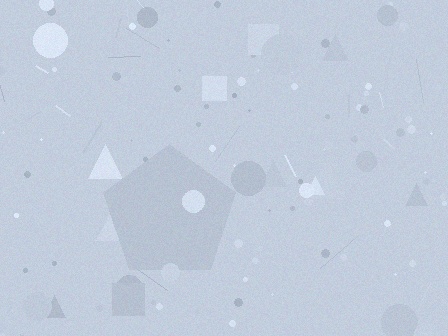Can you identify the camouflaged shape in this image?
The camouflaged shape is a pentagon.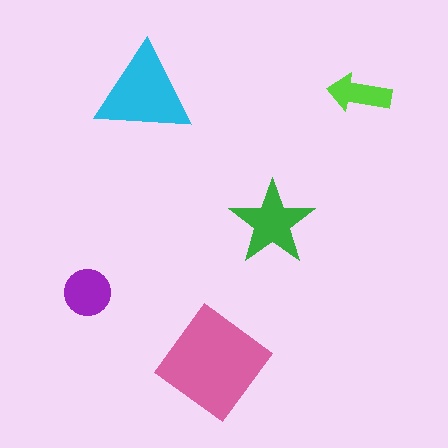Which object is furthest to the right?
The lime arrow is rightmost.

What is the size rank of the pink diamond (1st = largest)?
1st.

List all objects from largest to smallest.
The pink diamond, the cyan triangle, the green star, the purple circle, the lime arrow.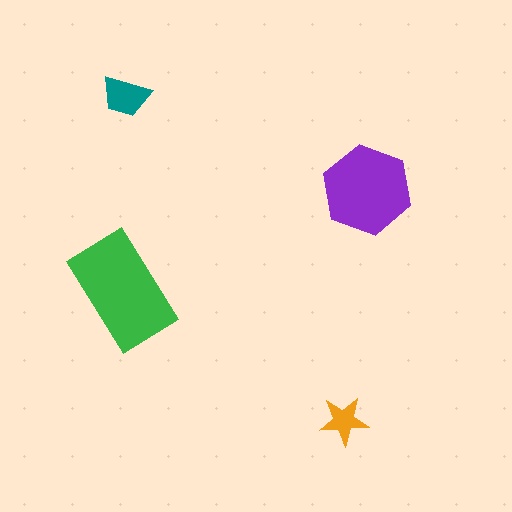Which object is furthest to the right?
The purple hexagon is rightmost.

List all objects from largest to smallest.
The green rectangle, the purple hexagon, the teal trapezoid, the orange star.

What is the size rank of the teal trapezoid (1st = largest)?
3rd.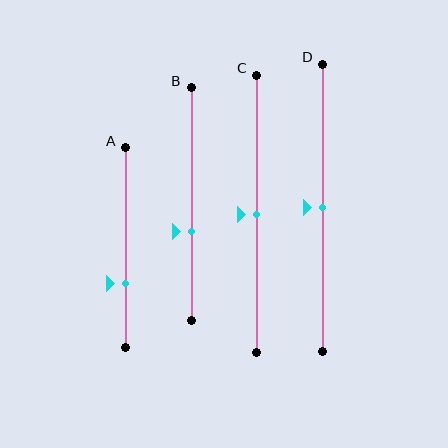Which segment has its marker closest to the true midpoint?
Segment C has its marker closest to the true midpoint.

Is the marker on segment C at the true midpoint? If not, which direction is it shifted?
Yes, the marker on segment C is at the true midpoint.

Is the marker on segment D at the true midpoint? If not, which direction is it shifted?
Yes, the marker on segment D is at the true midpoint.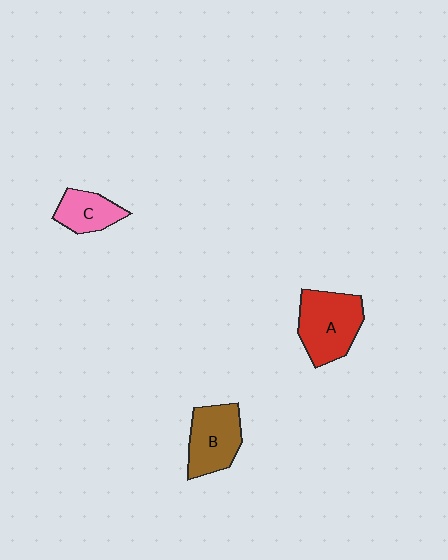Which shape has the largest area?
Shape A (red).